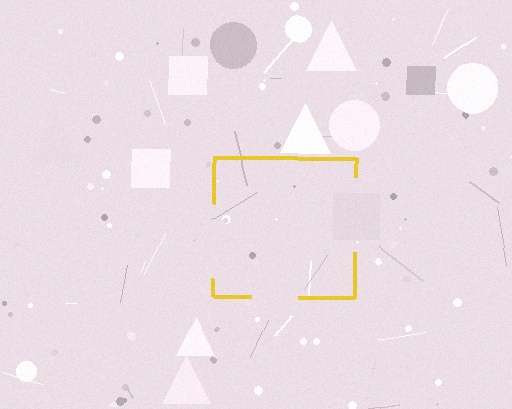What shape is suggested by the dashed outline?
The dashed outline suggests a square.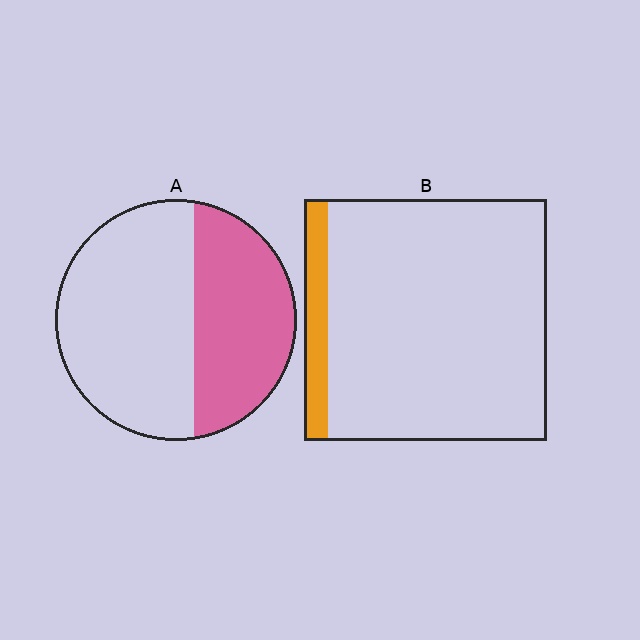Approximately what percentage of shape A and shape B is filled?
A is approximately 40% and B is approximately 10%.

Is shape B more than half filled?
No.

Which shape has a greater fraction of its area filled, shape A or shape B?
Shape A.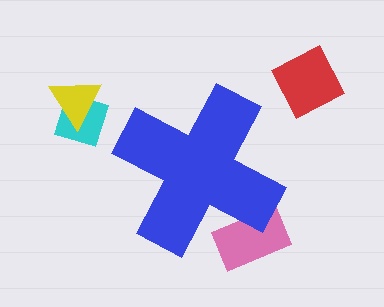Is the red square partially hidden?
No, the red square is fully visible.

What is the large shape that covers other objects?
A blue cross.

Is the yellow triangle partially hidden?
No, the yellow triangle is fully visible.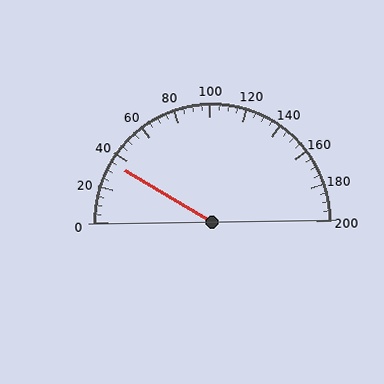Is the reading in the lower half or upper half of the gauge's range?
The reading is in the lower half of the range (0 to 200).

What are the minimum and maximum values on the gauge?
The gauge ranges from 0 to 200.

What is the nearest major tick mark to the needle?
The nearest major tick mark is 40.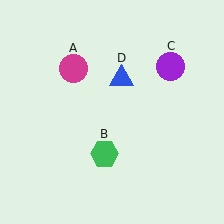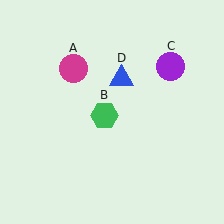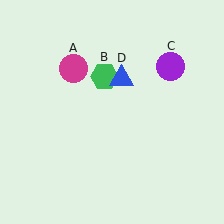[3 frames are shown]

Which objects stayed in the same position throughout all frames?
Magenta circle (object A) and purple circle (object C) and blue triangle (object D) remained stationary.